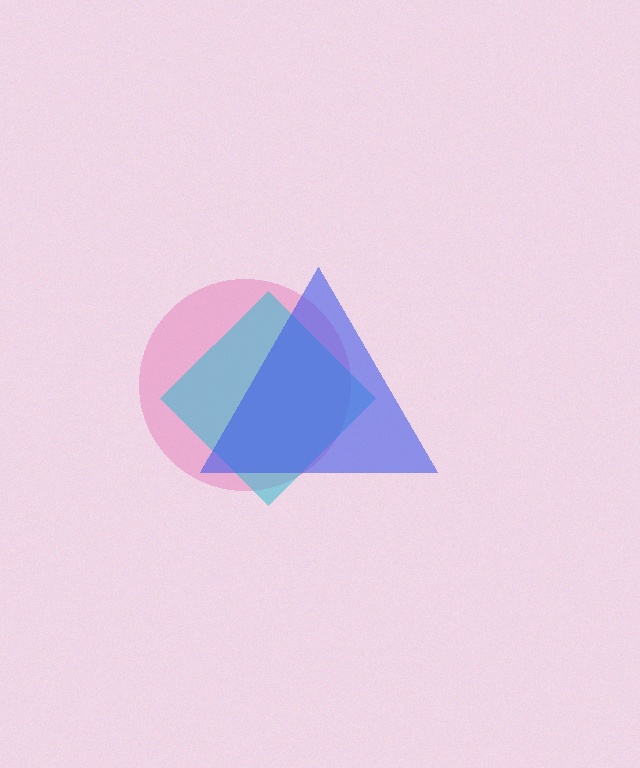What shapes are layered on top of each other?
The layered shapes are: a pink circle, a cyan diamond, a blue triangle.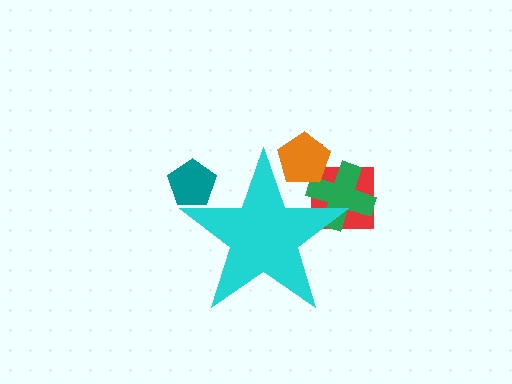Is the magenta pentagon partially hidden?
Yes, the magenta pentagon is partially hidden behind the cyan star.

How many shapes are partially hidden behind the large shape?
5 shapes are partially hidden.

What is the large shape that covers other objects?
A cyan star.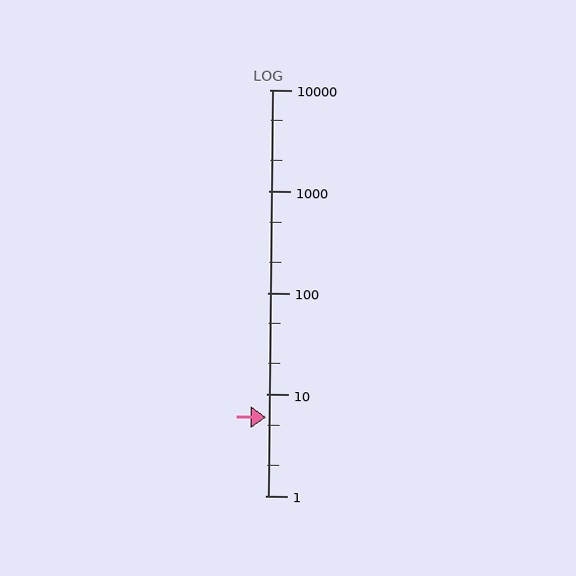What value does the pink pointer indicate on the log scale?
The pointer indicates approximately 5.9.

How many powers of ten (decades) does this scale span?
The scale spans 4 decades, from 1 to 10000.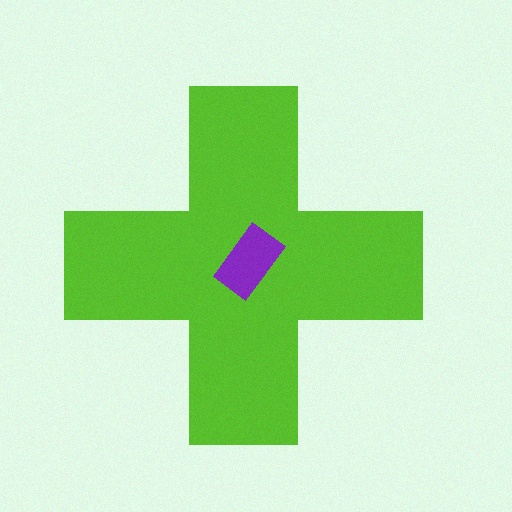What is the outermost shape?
The lime cross.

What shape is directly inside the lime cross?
The purple rectangle.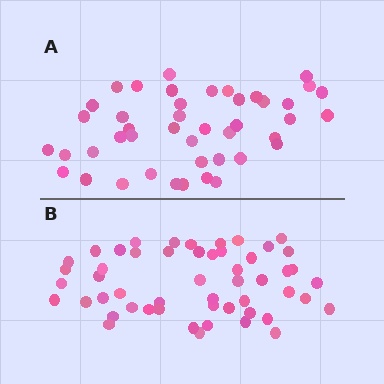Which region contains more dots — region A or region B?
Region B (the bottom region) has more dots.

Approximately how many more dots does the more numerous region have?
Region B has roughly 8 or so more dots than region A.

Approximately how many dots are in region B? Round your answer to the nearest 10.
About 50 dots. (The exact count is 52, which rounds to 50.)